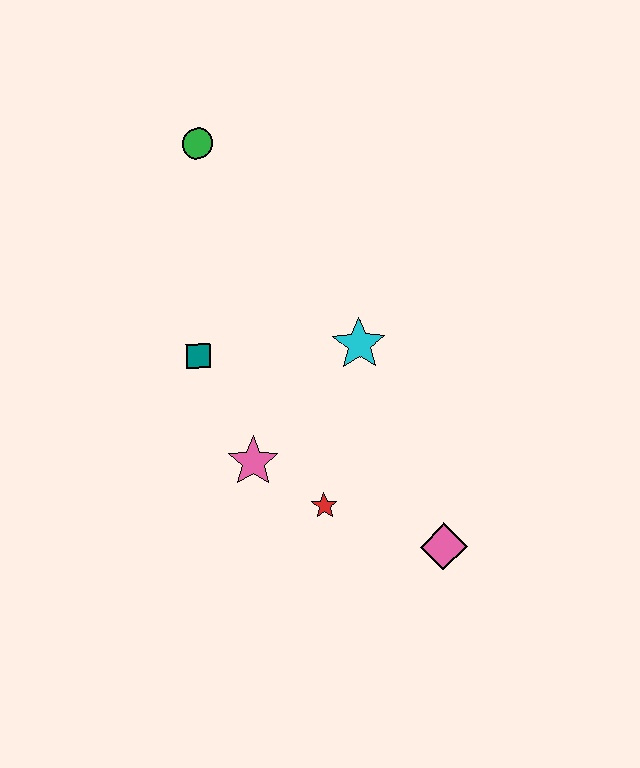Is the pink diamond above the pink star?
No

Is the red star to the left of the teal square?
No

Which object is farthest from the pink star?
The green circle is farthest from the pink star.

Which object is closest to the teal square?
The pink star is closest to the teal square.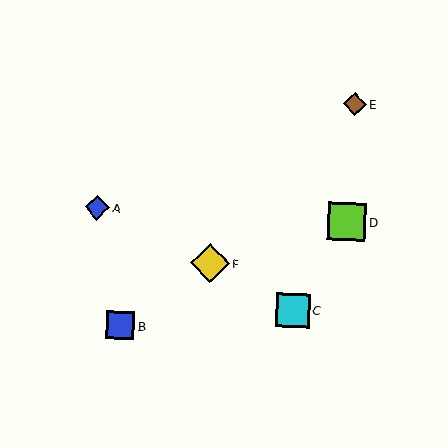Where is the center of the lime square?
The center of the lime square is at (347, 222).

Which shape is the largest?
The yellow diamond (labeled F) is the largest.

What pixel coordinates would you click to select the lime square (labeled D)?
Click at (347, 222) to select the lime square D.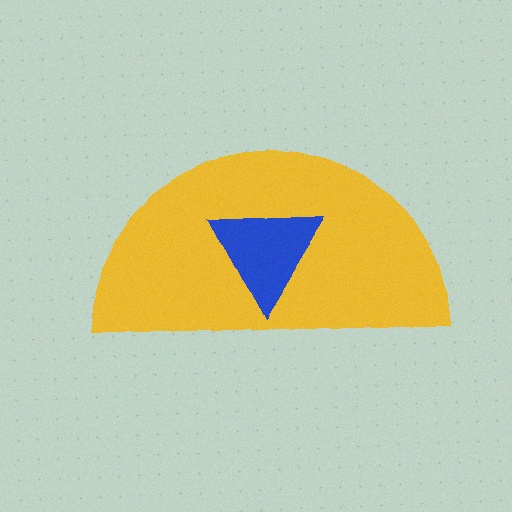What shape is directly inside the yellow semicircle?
The blue triangle.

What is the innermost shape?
The blue triangle.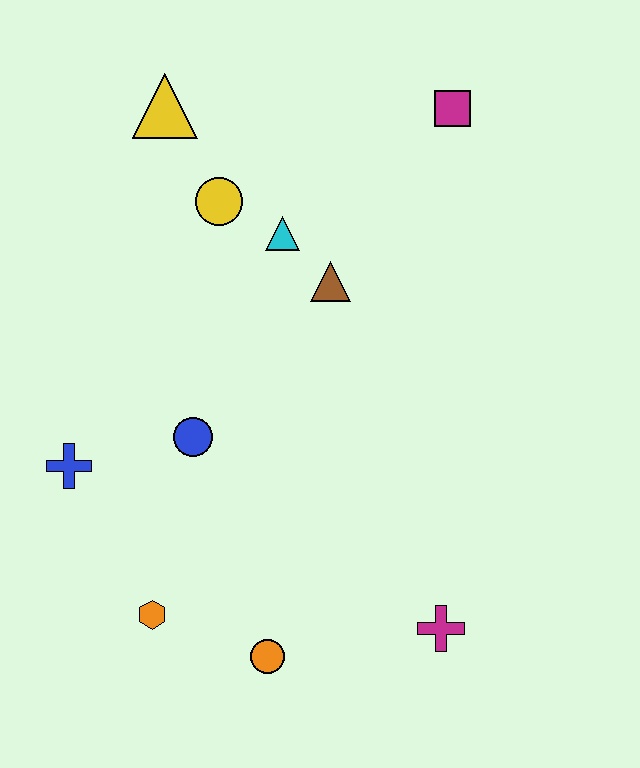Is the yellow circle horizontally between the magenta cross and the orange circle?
No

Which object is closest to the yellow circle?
The cyan triangle is closest to the yellow circle.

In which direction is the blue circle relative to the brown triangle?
The blue circle is below the brown triangle.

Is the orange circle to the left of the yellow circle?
No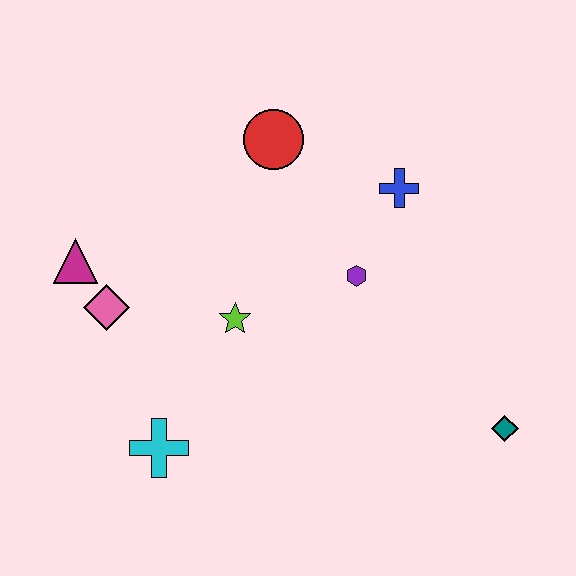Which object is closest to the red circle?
The blue cross is closest to the red circle.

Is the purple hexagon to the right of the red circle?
Yes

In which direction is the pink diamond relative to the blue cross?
The pink diamond is to the left of the blue cross.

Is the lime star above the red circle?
No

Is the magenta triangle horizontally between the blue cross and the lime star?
No